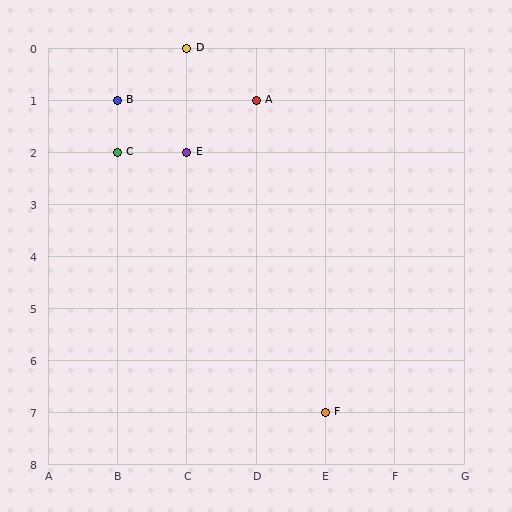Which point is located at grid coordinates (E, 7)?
Point F is at (E, 7).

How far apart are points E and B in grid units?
Points E and B are 1 column and 1 row apart (about 1.4 grid units diagonally).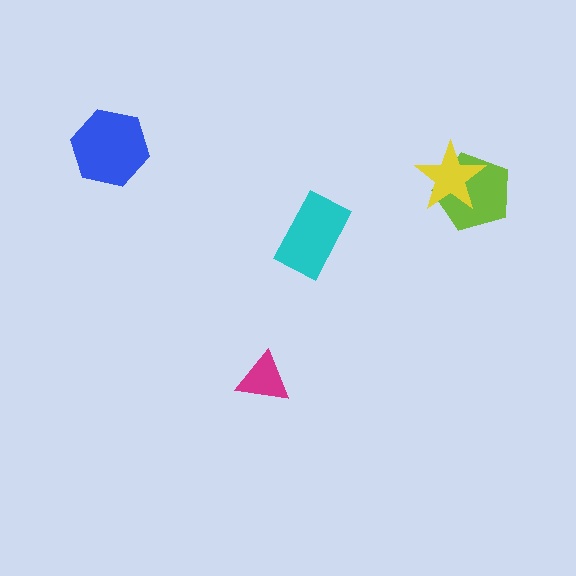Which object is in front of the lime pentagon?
The yellow star is in front of the lime pentagon.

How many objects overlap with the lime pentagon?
1 object overlaps with the lime pentagon.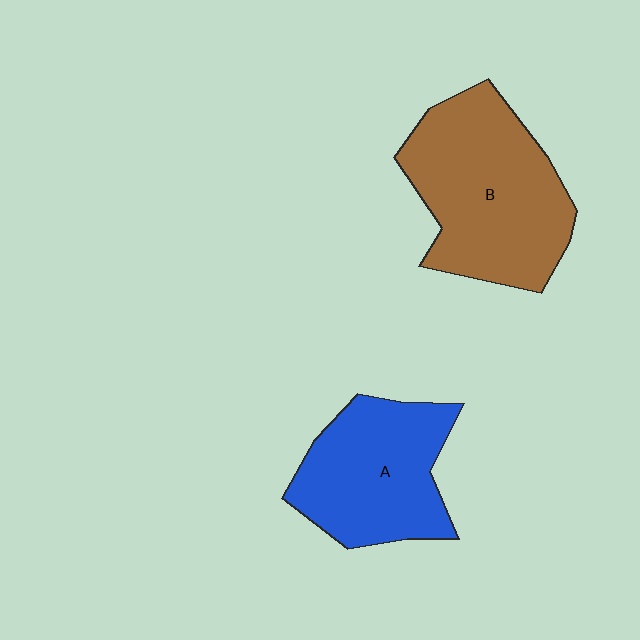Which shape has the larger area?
Shape B (brown).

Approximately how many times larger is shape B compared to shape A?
Approximately 1.3 times.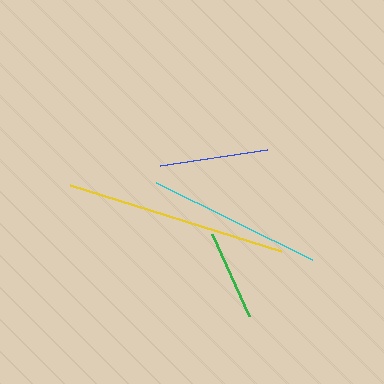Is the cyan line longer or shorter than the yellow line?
The yellow line is longer than the cyan line.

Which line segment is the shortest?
The green line is the shortest at approximately 90 pixels.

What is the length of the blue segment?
The blue segment is approximately 109 pixels long.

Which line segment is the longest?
The yellow line is the longest at approximately 221 pixels.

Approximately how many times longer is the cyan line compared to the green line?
The cyan line is approximately 1.9 times the length of the green line.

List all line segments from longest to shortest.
From longest to shortest: yellow, cyan, blue, green.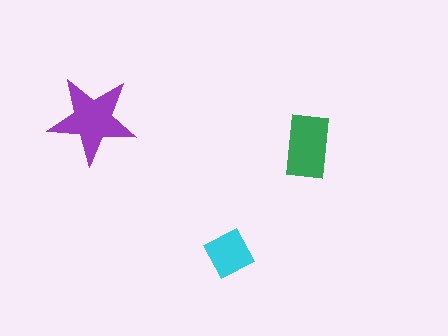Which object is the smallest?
The cyan diamond.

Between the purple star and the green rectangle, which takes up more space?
The purple star.